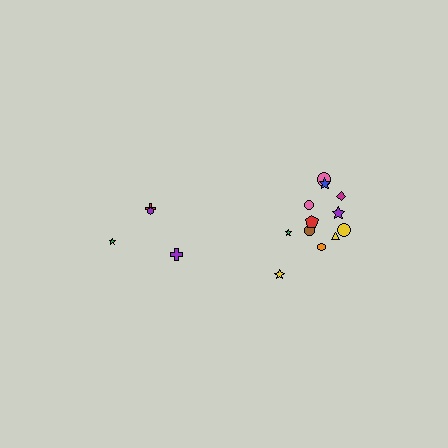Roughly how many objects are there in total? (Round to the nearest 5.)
Roughly 15 objects in total.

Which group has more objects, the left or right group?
The right group.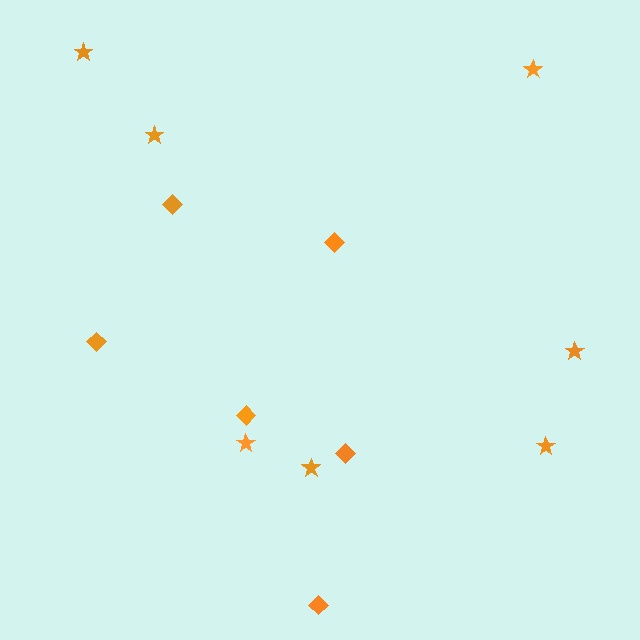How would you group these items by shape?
There are 2 groups: one group of stars (7) and one group of diamonds (6).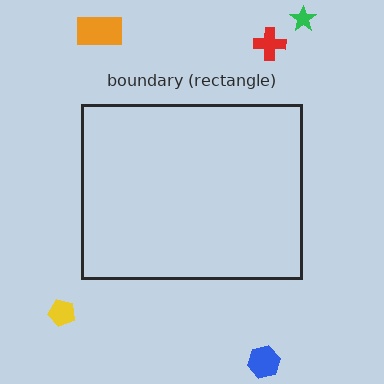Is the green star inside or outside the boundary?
Outside.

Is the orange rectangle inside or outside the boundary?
Outside.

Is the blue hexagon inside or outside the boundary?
Outside.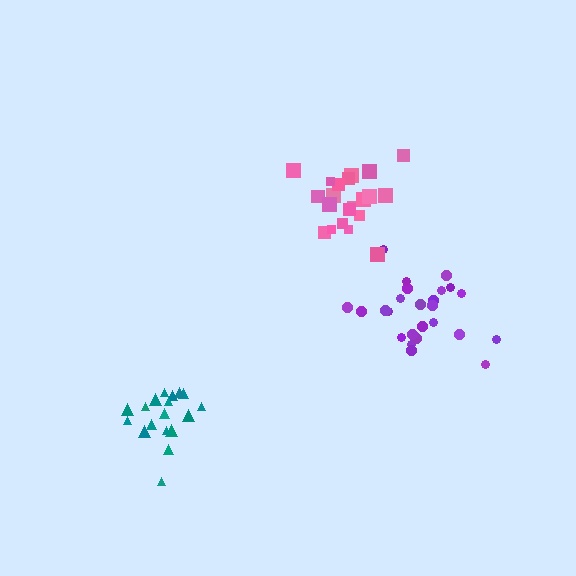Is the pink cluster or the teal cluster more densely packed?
Pink.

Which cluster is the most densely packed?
Pink.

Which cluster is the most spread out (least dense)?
Purple.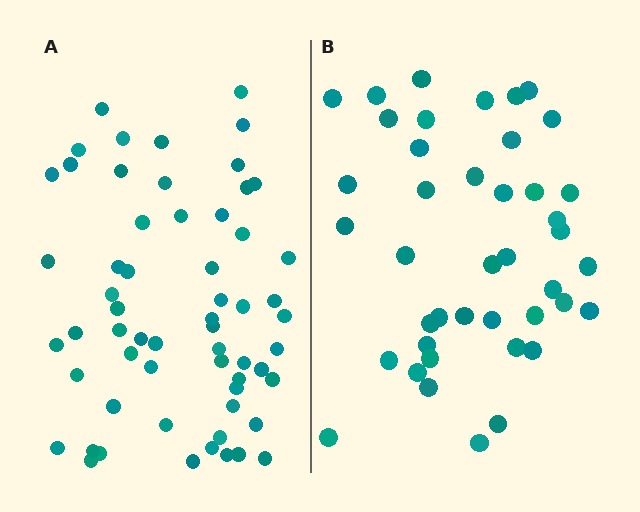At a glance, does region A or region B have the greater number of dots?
Region A (the left region) has more dots.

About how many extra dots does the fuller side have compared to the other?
Region A has approximately 20 more dots than region B.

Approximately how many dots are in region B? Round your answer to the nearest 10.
About 40 dots. (The exact count is 42, which rounds to 40.)